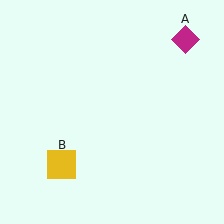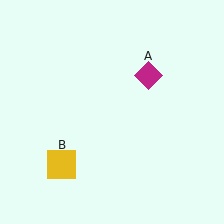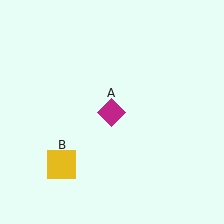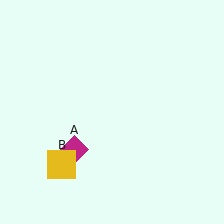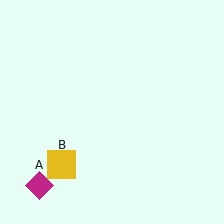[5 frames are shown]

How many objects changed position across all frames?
1 object changed position: magenta diamond (object A).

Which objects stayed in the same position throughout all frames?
Yellow square (object B) remained stationary.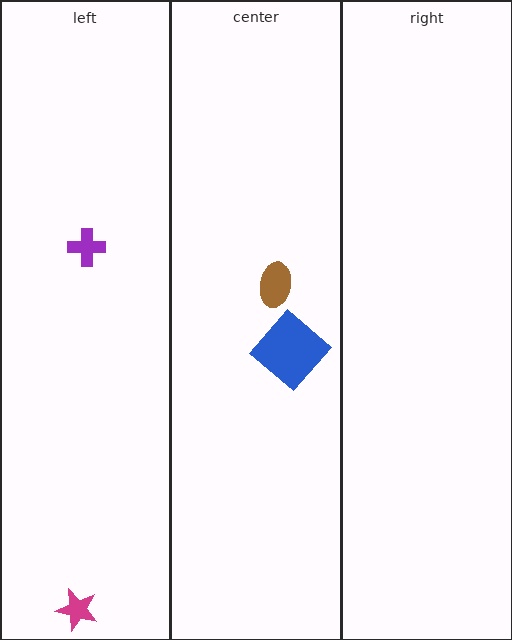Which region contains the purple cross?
The left region.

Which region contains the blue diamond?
The center region.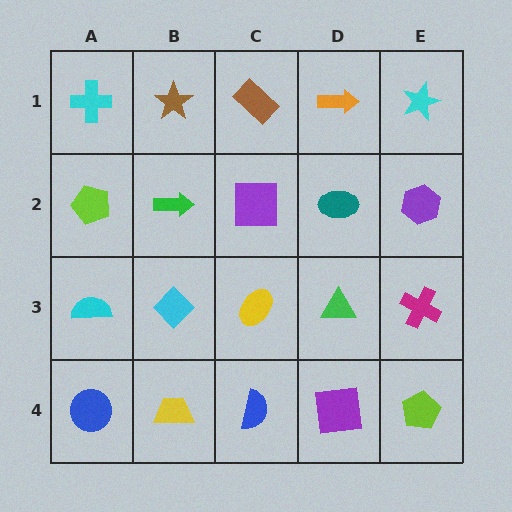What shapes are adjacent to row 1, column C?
A purple square (row 2, column C), a brown star (row 1, column B), an orange arrow (row 1, column D).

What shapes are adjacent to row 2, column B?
A brown star (row 1, column B), a cyan diamond (row 3, column B), a lime pentagon (row 2, column A), a purple square (row 2, column C).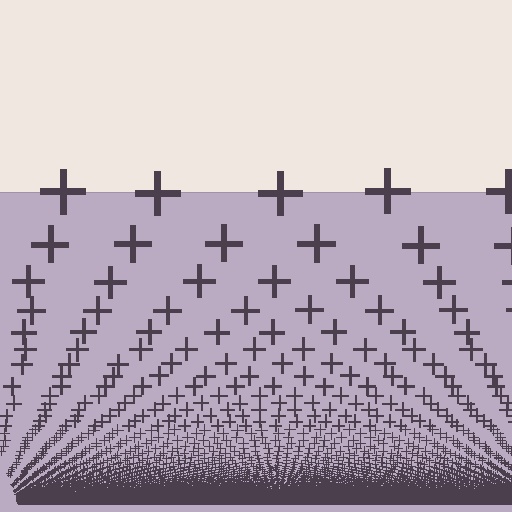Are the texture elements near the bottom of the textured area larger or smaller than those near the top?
Smaller. The gradient is inverted — elements near the bottom are smaller and denser.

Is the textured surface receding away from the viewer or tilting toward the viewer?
The surface appears to tilt toward the viewer. Texture elements get larger and sparser toward the top.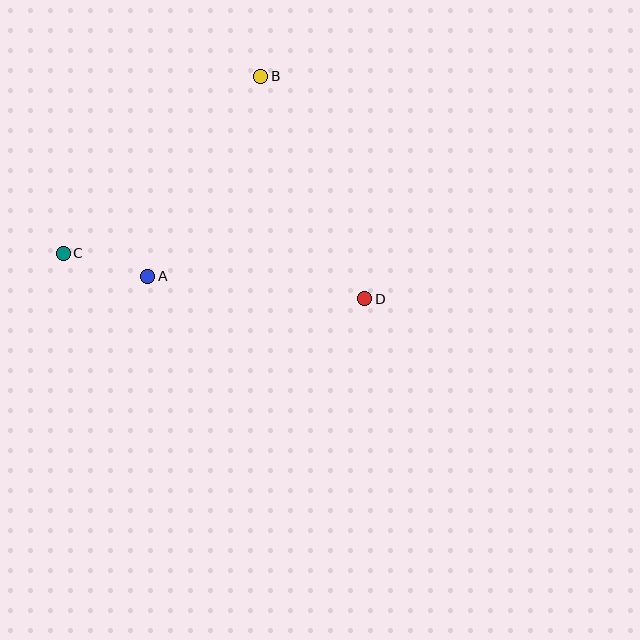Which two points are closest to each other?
Points A and C are closest to each other.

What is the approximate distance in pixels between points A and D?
The distance between A and D is approximately 218 pixels.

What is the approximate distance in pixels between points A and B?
The distance between A and B is approximately 230 pixels.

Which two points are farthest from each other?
Points C and D are farthest from each other.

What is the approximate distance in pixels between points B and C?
The distance between B and C is approximately 265 pixels.